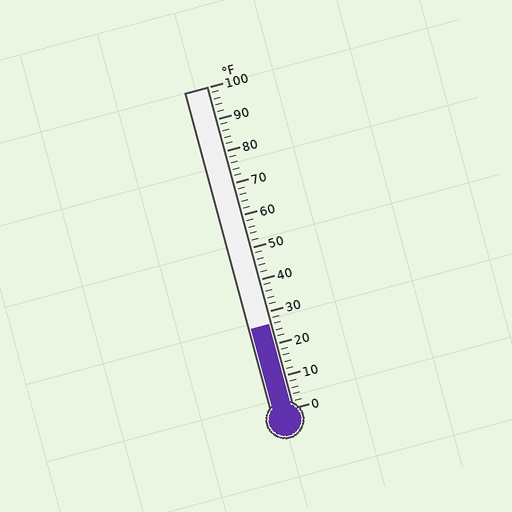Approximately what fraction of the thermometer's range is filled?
The thermometer is filled to approximately 25% of its range.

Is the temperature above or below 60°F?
The temperature is below 60°F.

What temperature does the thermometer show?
The thermometer shows approximately 26°F.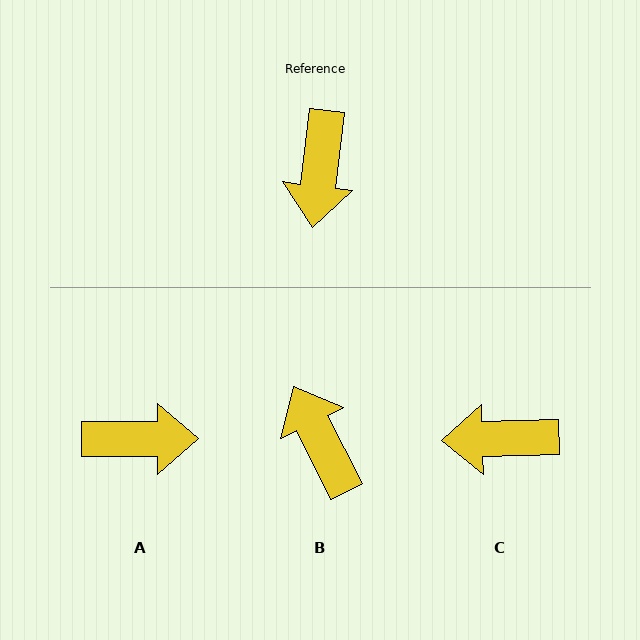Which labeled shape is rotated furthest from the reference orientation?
B, about 146 degrees away.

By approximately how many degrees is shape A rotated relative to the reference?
Approximately 97 degrees counter-clockwise.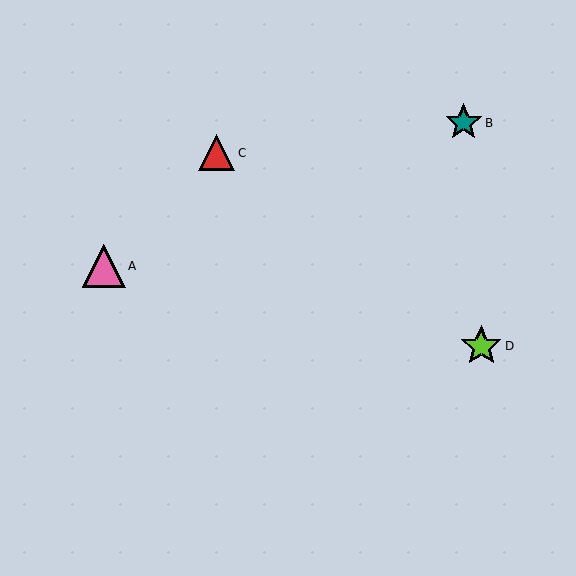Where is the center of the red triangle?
The center of the red triangle is at (216, 153).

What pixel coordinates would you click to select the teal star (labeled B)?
Click at (464, 123) to select the teal star B.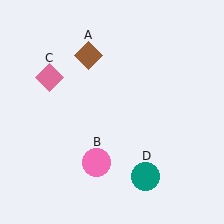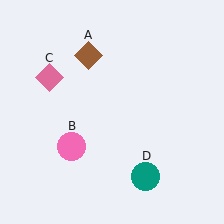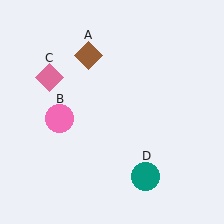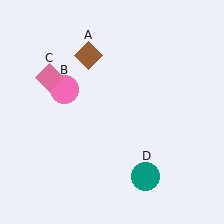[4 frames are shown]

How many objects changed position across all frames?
1 object changed position: pink circle (object B).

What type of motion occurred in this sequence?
The pink circle (object B) rotated clockwise around the center of the scene.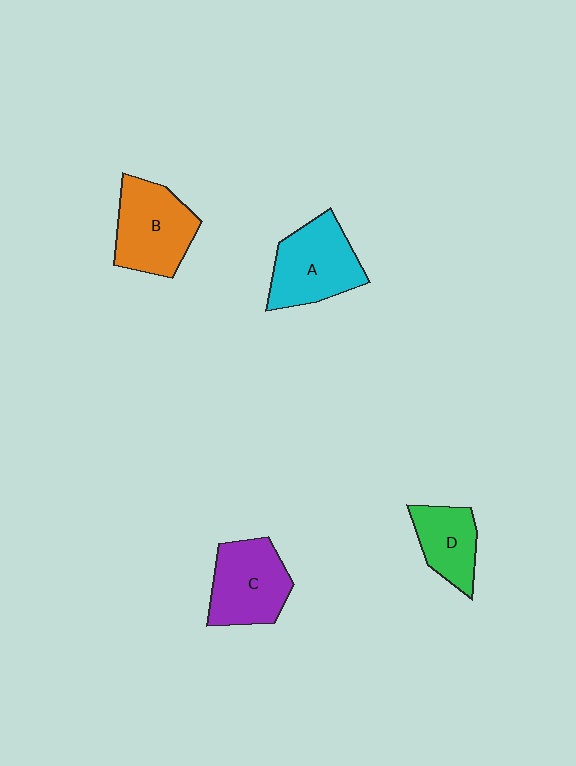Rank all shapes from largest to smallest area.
From largest to smallest: A (cyan), B (orange), C (purple), D (green).